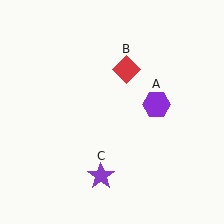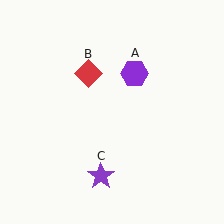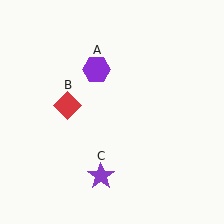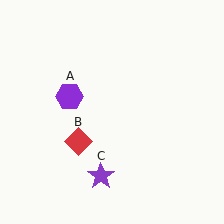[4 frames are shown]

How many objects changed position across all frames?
2 objects changed position: purple hexagon (object A), red diamond (object B).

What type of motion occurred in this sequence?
The purple hexagon (object A), red diamond (object B) rotated counterclockwise around the center of the scene.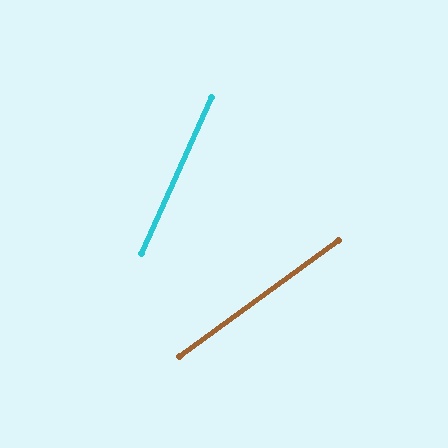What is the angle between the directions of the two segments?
Approximately 30 degrees.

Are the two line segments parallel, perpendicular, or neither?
Neither parallel nor perpendicular — they differ by about 30°.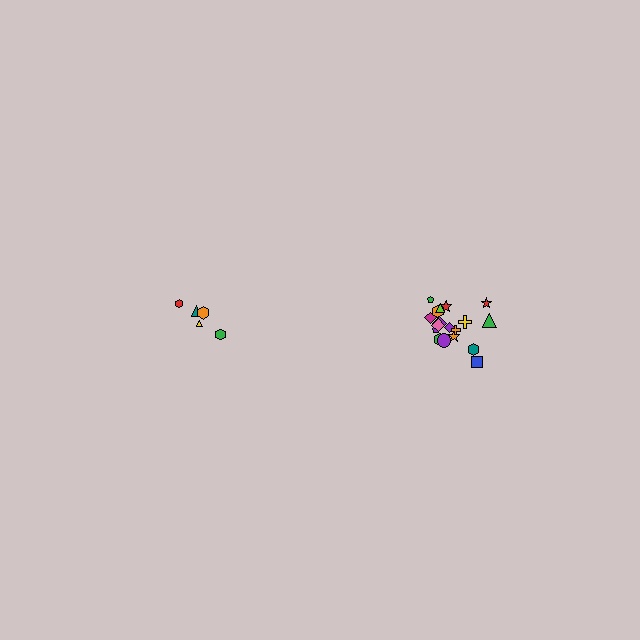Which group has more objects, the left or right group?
The right group.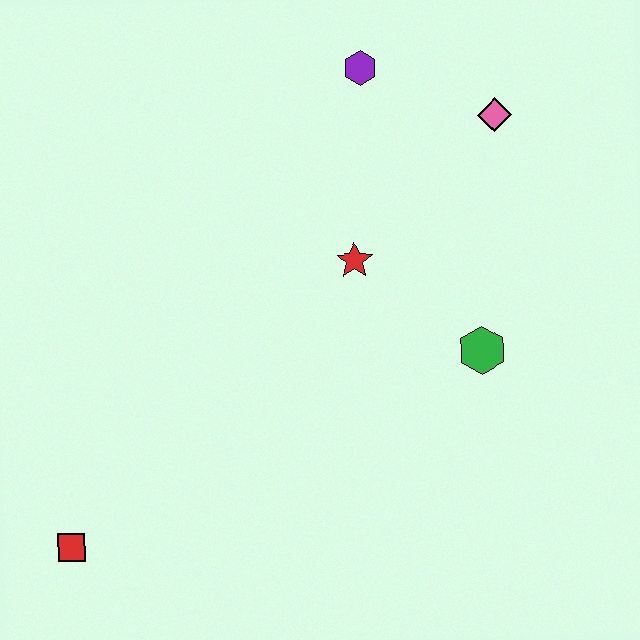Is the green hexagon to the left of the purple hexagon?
No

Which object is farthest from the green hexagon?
The red square is farthest from the green hexagon.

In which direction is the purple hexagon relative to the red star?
The purple hexagon is above the red star.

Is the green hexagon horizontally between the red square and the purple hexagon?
No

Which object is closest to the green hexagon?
The red star is closest to the green hexagon.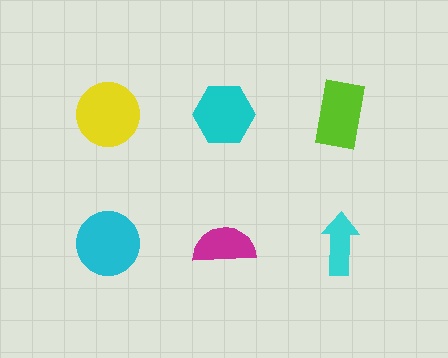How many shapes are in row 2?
3 shapes.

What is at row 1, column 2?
A cyan hexagon.